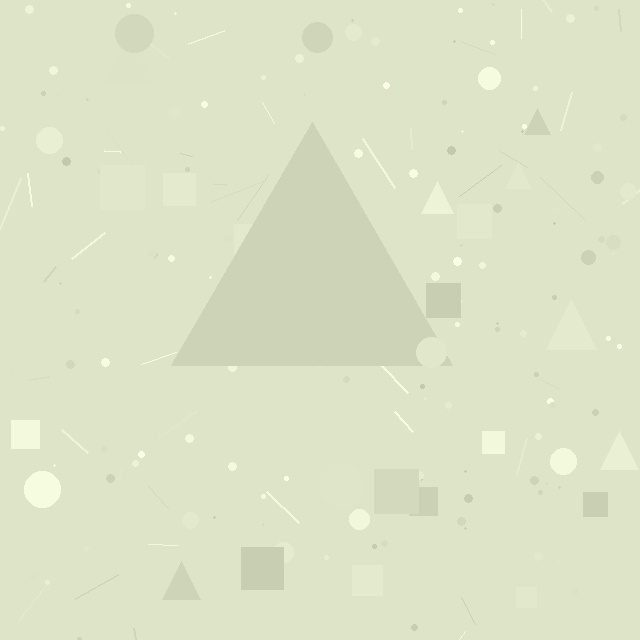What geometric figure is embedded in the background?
A triangle is embedded in the background.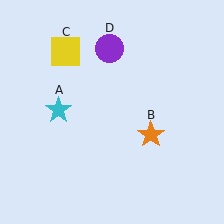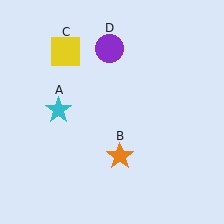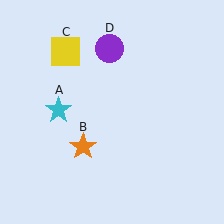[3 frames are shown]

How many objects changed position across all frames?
1 object changed position: orange star (object B).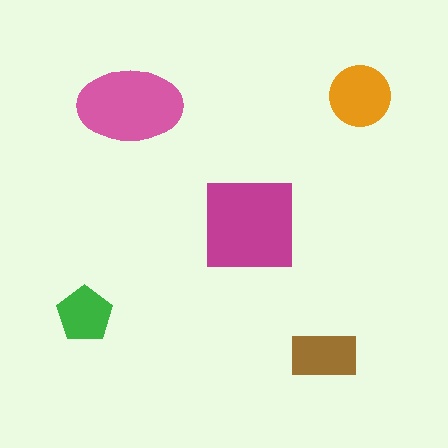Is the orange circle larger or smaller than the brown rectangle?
Larger.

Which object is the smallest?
The green pentagon.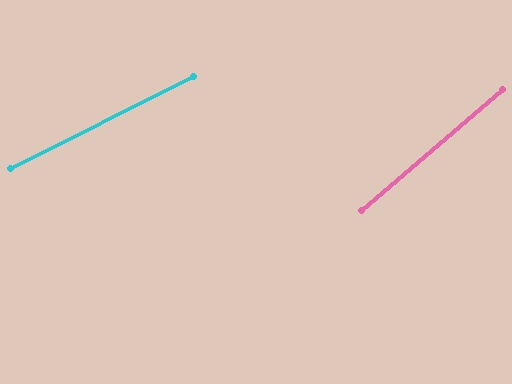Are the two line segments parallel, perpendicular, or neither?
Neither parallel nor perpendicular — they differ by about 14°.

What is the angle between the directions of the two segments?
Approximately 14 degrees.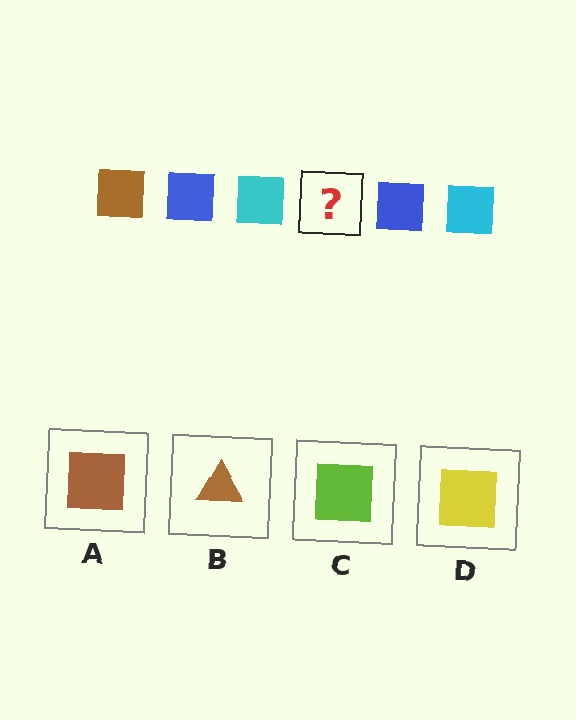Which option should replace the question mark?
Option A.